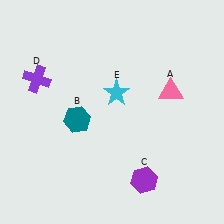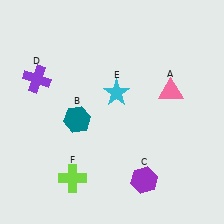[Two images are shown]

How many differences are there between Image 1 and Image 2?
There is 1 difference between the two images.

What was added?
A lime cross (F) was added in Image 2.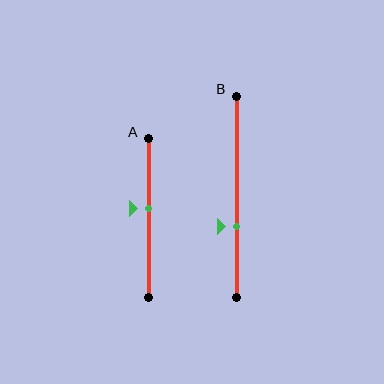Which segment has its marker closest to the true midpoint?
Segment A has its marker closest to the true midpoint.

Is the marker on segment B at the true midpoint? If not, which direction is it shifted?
No, the marker on segment B is shifted downward by about 15% of the segment length.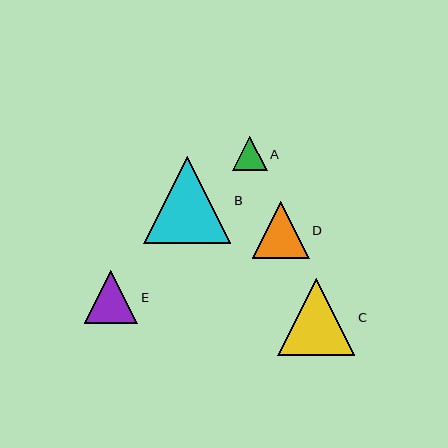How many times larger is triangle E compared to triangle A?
Triangle E is approximately 1.6 times the size of triangle A.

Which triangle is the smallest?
Triangle A is the smallest with a size of approximately 34 pixels.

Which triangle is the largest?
Triangle B is the largest with a size of approximately 87 pixels.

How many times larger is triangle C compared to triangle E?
Triangle C is approximately 1.4 times the size of triangle E.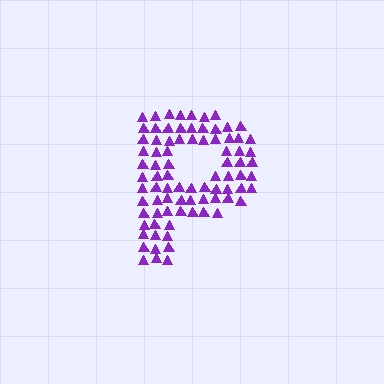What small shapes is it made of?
It is made of small triangles.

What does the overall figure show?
The overall figure shows the letter P.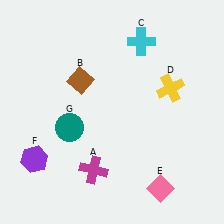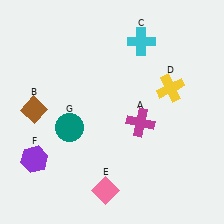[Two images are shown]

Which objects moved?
The objects that moved are: the magenta cross (A), the brown diamond (B), the pink diamond (E).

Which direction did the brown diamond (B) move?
The brown diamond (B) moved left.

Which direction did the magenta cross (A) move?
The magenta cross (A) moved up.